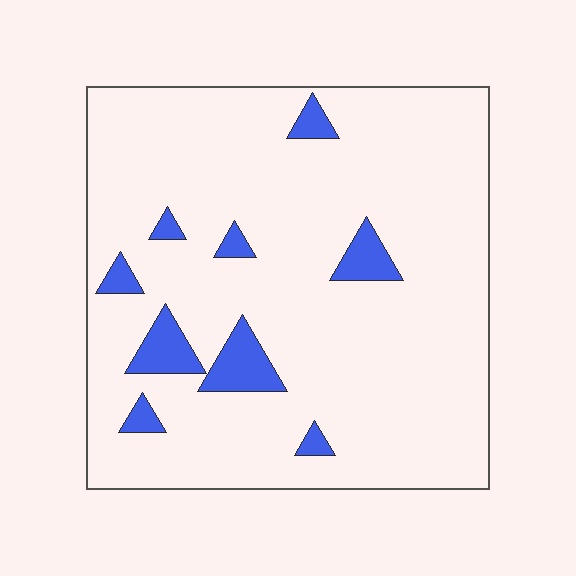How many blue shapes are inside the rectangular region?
9.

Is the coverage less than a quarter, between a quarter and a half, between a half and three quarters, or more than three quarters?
Less than a quarter.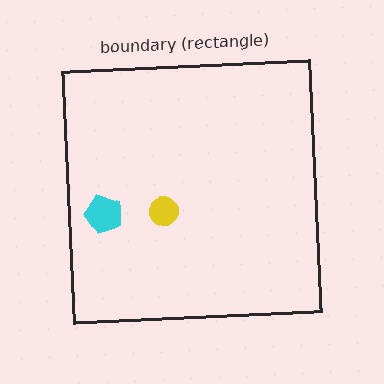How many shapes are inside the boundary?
2 inside, 0 outside.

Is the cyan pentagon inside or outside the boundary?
Inside.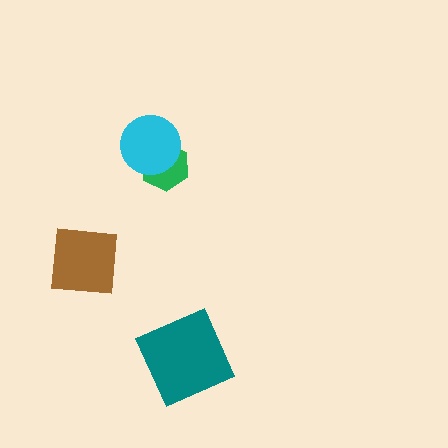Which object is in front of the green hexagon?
The cyan circle is in front of the green hexagon.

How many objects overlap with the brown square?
0 objects overlap with the brown square.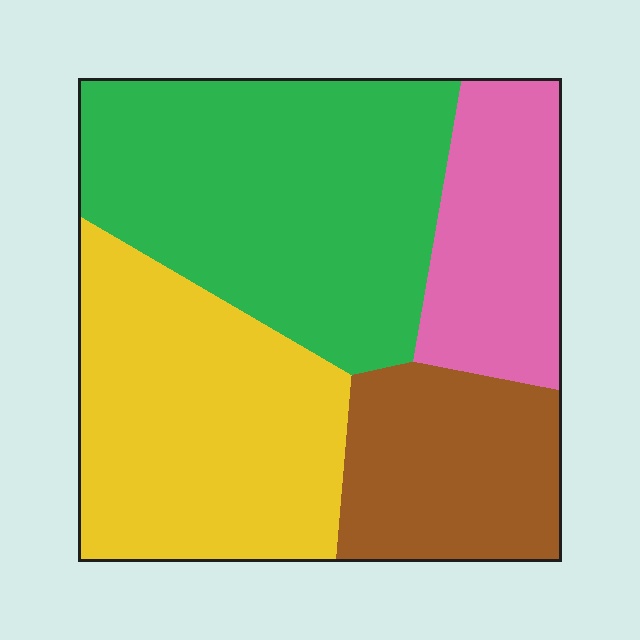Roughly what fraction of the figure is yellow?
Yellow takes up about one third (1/3) of the figure.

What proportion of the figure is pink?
Pink covers about 15% of the figure.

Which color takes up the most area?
Green, at roughly 35%.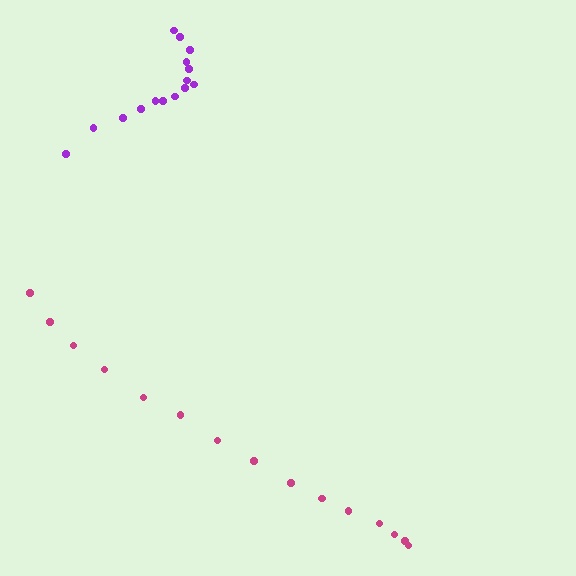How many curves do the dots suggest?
There are 2 distinct paths.